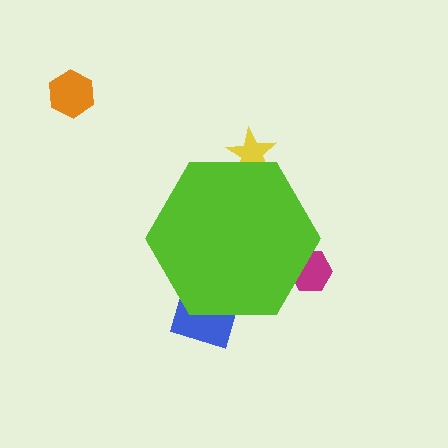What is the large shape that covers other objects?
A lime hexagon.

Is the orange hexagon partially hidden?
No, the orange hexagon is fully visible.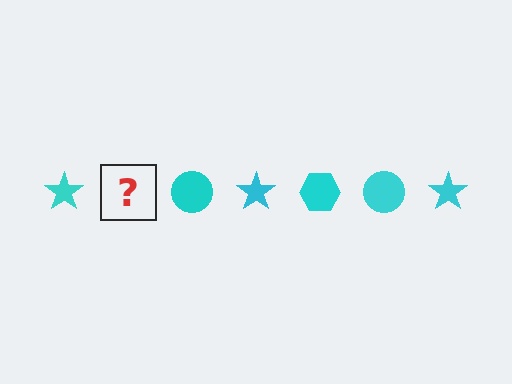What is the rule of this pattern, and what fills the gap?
The rule is that the pattern cycles through star, hexagon, circle shapes in cyan. The gap should be filled with a cyan hexagon.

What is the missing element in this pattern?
The missing element is a cyan hexagon.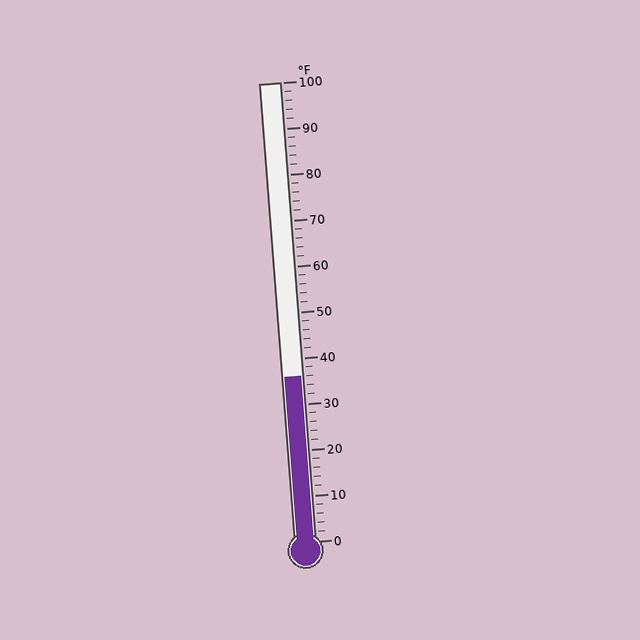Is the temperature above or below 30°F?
The temperature is above 30°F.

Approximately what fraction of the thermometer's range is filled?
The thermometer is filled to approximately 35% of its range.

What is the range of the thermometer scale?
The thermometer scale ranges from 0°F to 100°F.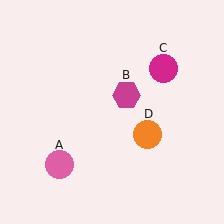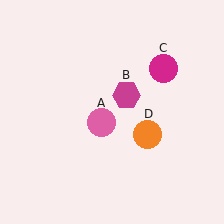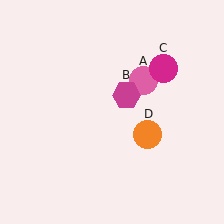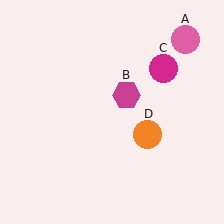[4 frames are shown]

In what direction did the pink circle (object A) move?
The pink circle (object A) moved up and to the right.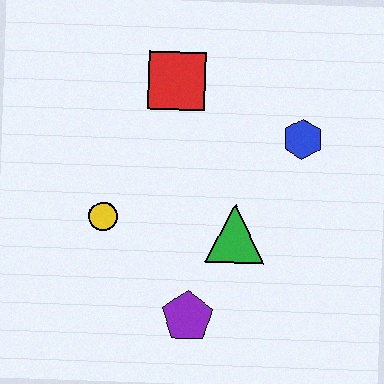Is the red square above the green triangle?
Yes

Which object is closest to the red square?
The blue hexagon is closest to the red square.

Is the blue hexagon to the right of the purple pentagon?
Yes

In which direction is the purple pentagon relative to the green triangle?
The purple pentagon is below the green triangle.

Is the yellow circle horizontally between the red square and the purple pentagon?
No